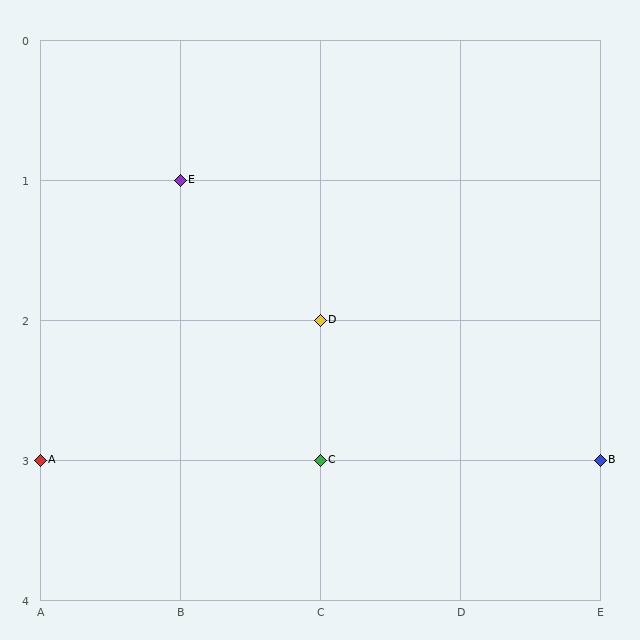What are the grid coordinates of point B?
Point B is at grid coordinates (E, 3).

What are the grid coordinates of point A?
Point A is at grid coordinates (A, 3).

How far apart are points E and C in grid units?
Points E and C are 1 column and 2 rows apart (about 2.2 grid units diagonally).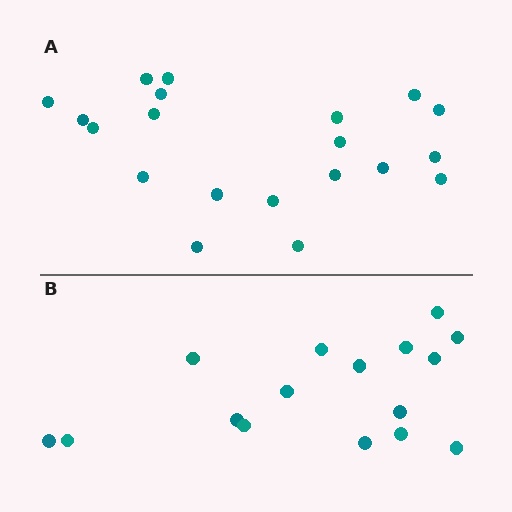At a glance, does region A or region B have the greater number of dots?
Region A (the top region) has more dots.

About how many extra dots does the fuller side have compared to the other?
Region A has about 4 more dots than region B.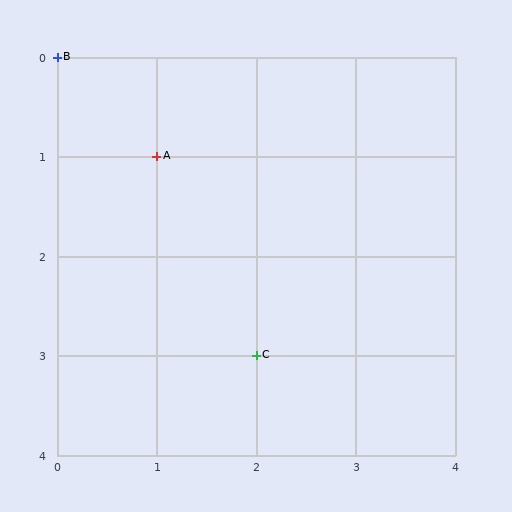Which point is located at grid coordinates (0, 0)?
Point B is at (0, 0).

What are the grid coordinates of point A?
Point A is at grid coordinates (1, 1).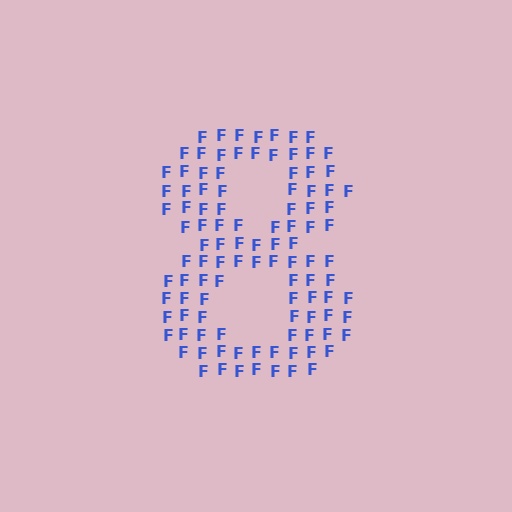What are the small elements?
The small elements are letter F's.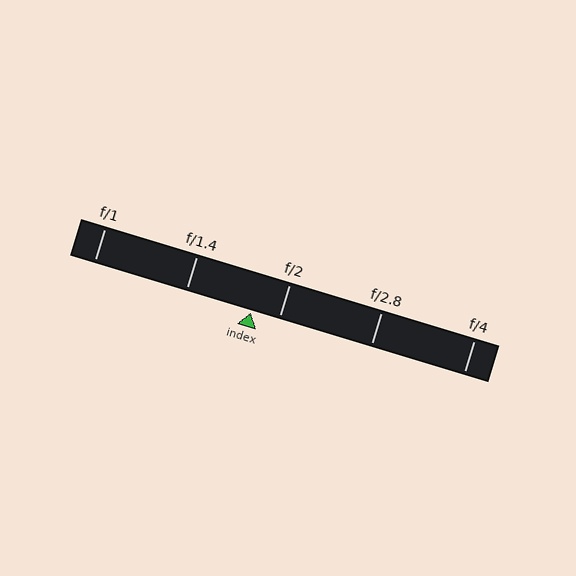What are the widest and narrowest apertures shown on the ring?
The widest aperture shown is f/1 and the narrowest is f/4.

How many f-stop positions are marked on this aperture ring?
There are 5 f-stop positions marked.